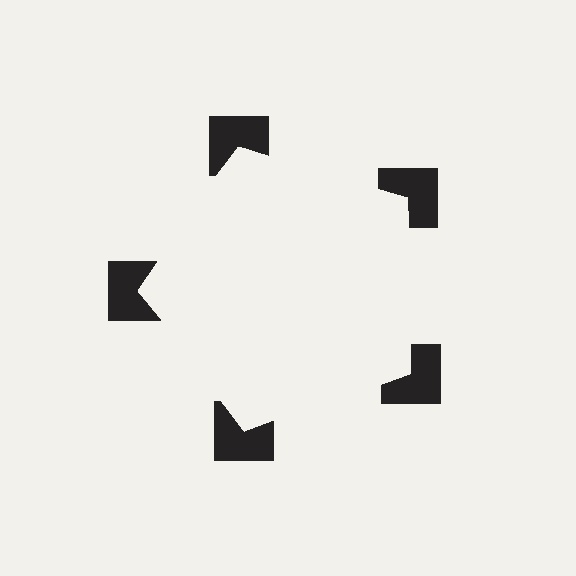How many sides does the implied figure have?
5 sides.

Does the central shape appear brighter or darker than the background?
It typically appears slightly brighter than the background, even though no actual brightness change is drawn.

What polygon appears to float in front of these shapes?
An illusory pentagon — its edges are inferred from the aligned wedge cuts in the notched squares, not physically drawn.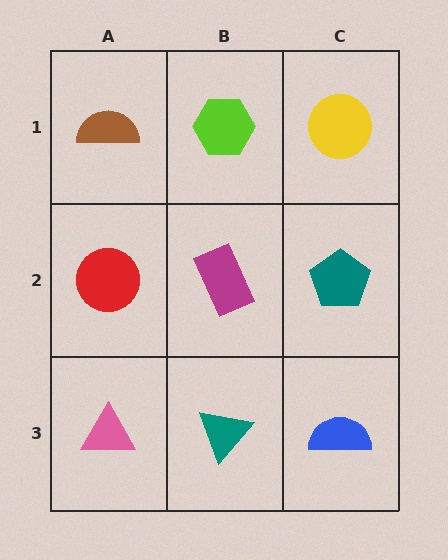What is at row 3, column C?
A blue semicircle.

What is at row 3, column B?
A teal triangle.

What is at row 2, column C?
A teal pentagon.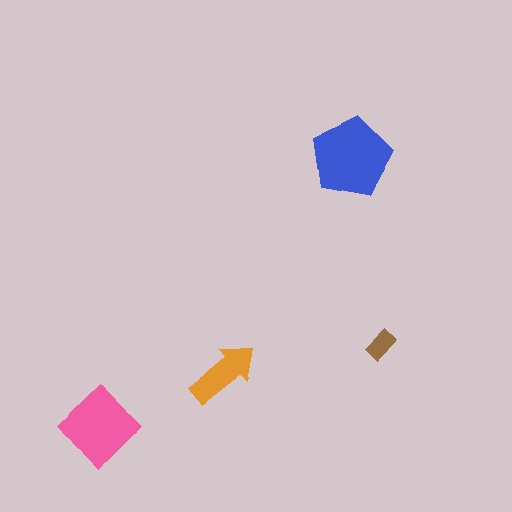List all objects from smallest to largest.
The brown rectangle, the orange arrow, the pink diamond, the blue pentagon.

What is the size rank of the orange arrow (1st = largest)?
3rd.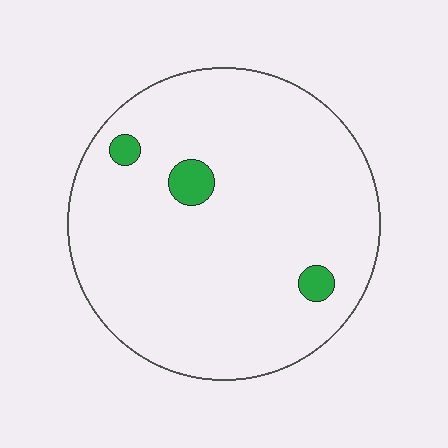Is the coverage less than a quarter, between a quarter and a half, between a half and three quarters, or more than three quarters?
Less than a quarter.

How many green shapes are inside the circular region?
3.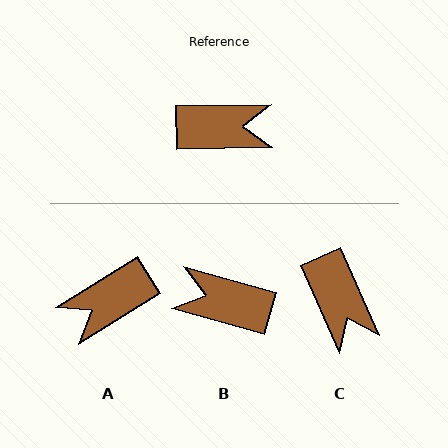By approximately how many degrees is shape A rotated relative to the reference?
Approximately 150 degrees clockwise.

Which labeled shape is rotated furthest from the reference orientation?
B, about 163 degrees away.